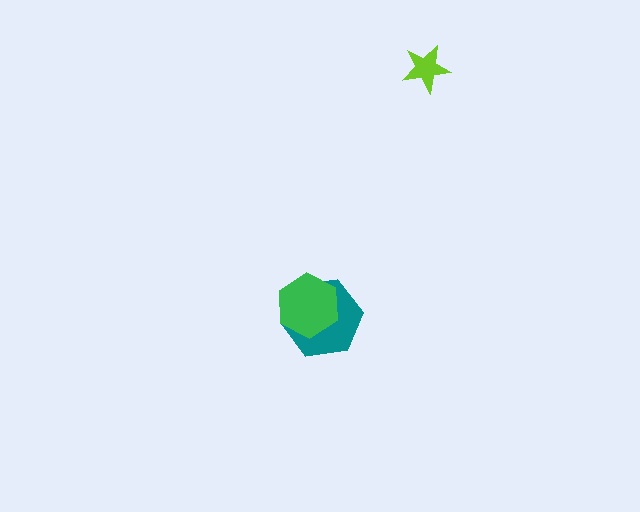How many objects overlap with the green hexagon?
1 object overlaps with the green hexagon.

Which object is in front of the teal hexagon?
The green hexagon is in front of the teal hexagon.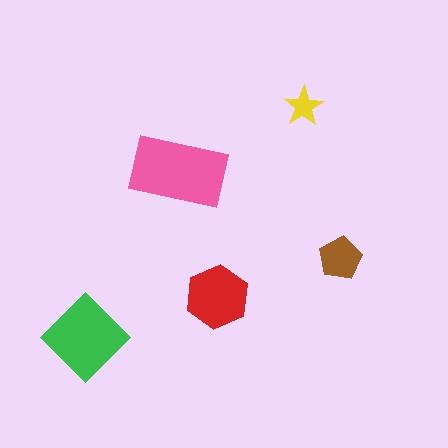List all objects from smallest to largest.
The yellow star, the brown pentagon, the red hexagon, the green diamond, the pink rectangle.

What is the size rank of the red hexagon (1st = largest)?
3rd.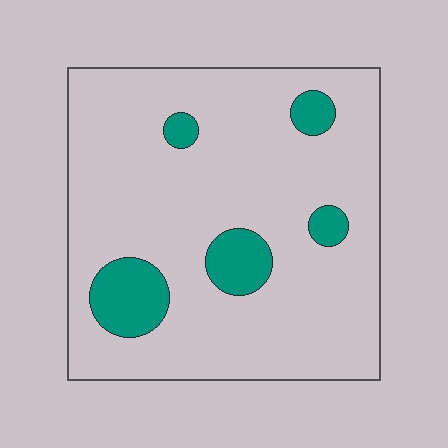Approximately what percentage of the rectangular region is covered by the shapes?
Approximately 15%.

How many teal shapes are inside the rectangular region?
5.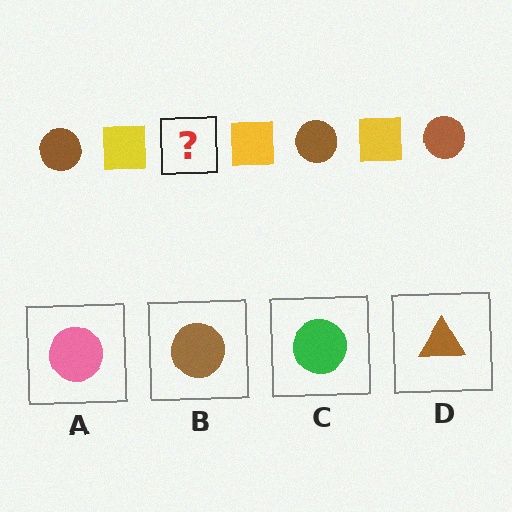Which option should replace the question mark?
Option B.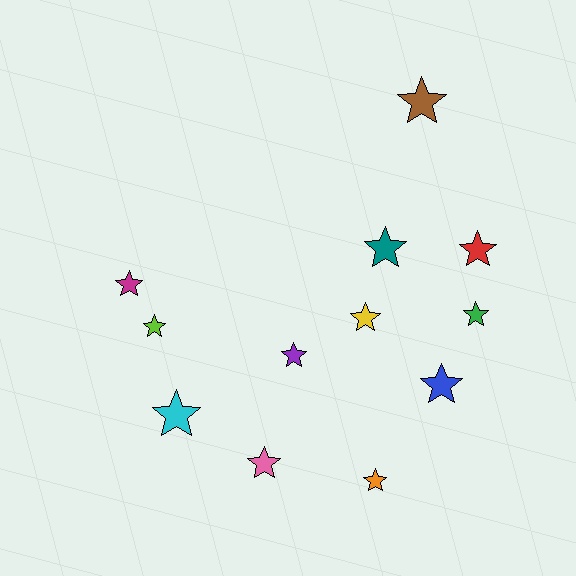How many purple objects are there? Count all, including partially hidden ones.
There is 1 purple object.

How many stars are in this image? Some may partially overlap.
There are 12 stars.